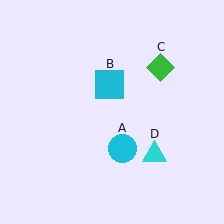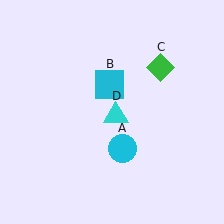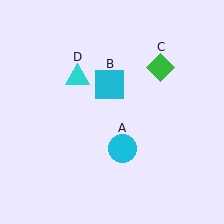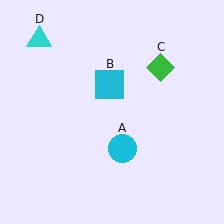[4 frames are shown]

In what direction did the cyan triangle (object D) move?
The cyan triangle (object D) moved up and to the left.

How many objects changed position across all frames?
1 object changed position: cyan triangle (object D).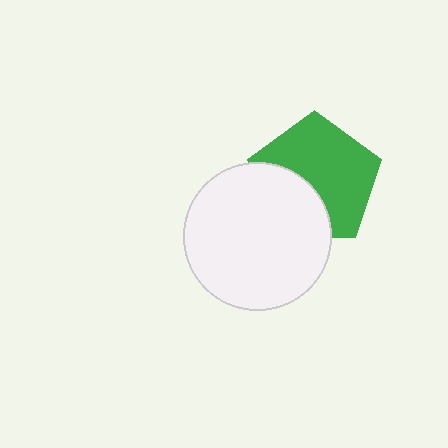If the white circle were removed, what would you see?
You would see the complete green pentagon.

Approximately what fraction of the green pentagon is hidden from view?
Roughly 36% of the green pentagon is hidden behind the white circle.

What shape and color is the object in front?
The object in front is a white circle.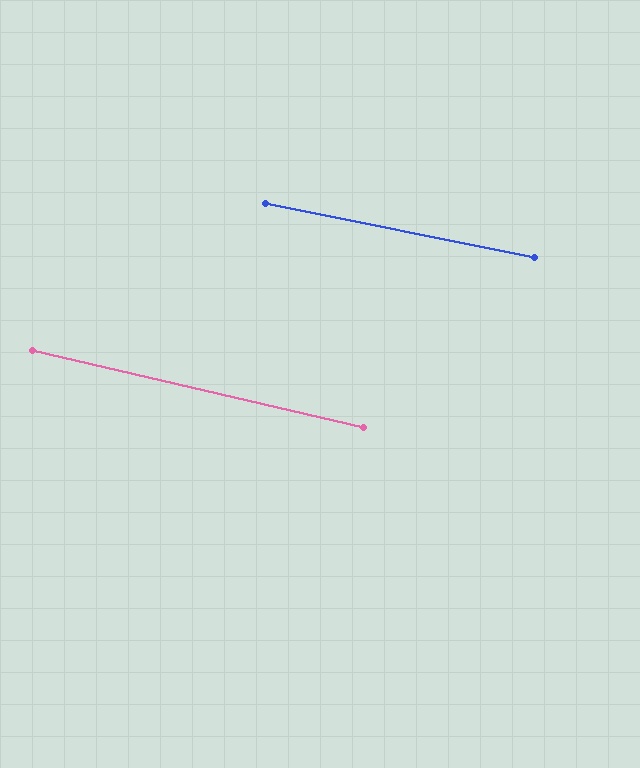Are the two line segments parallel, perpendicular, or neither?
Parallel — their directions differ by only 1.6°.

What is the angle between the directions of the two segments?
Approximately 2 degrees.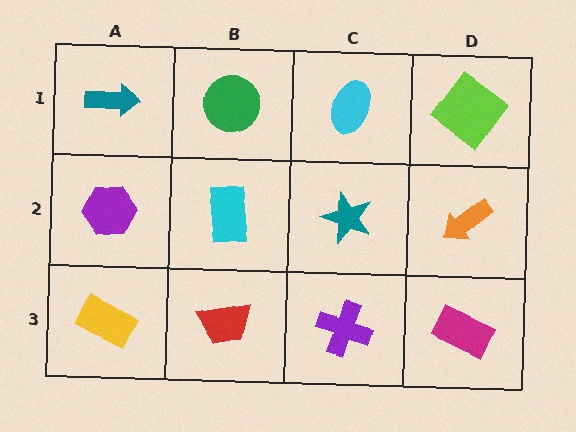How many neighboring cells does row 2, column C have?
4.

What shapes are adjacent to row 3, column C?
A teal star (row 2, column C), a red trapezoid (row 3, column B), a magenta rectangle (row 3, column D).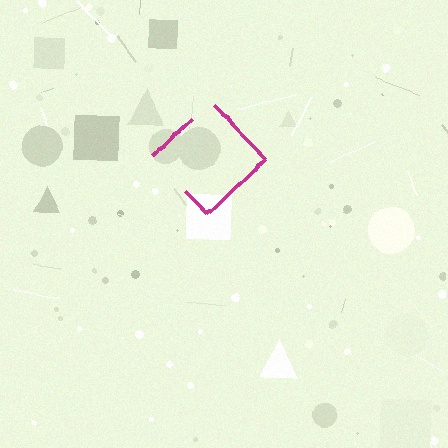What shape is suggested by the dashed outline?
The dashed outline suggests a diamond.